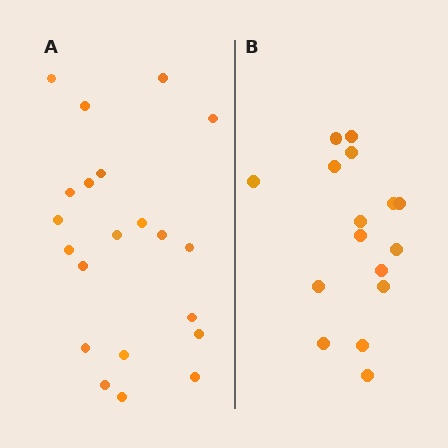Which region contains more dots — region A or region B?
Region A (the left region) has more dots.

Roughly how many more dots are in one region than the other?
Region A has about 5 more dots than region B.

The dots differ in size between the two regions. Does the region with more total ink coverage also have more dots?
No. Region B has more total ink coverage because its dots are larger, but region A actually contains more individual dots. Total area can be misleading — the number of items is what matters here.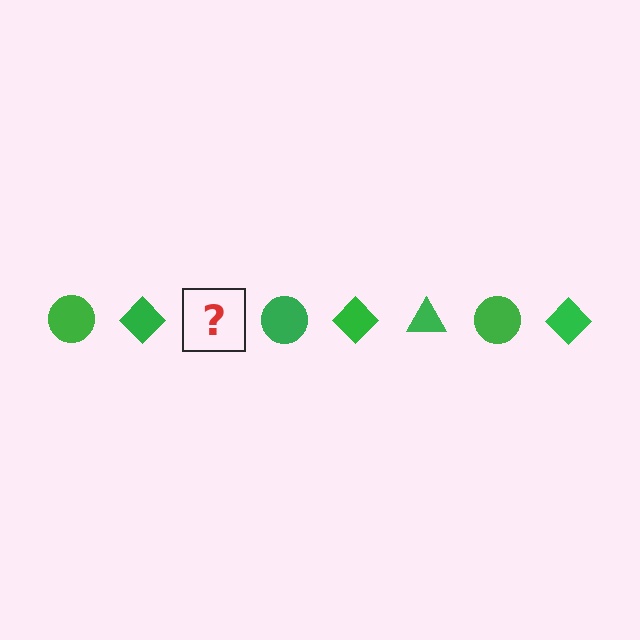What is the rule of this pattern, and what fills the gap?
The rule is that the pattern cycles through circle, diamond, triangle shapes in green. The gap should be filled with a green triangle.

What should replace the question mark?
The question mark should be replaced with a green triangle.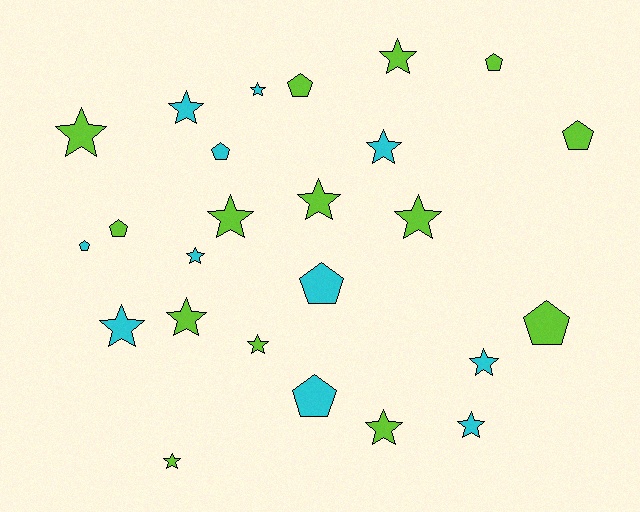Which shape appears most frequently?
Star, with 16 objects.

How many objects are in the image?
There are 25 objects.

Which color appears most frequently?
Lime, with 14 objects.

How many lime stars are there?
There are 9 lime stars.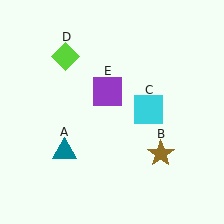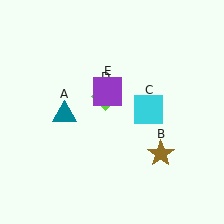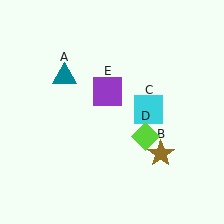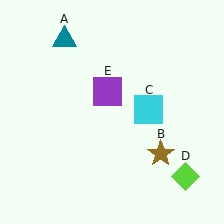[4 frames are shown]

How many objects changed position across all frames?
2 objects changed position: teal triangle (object A), lime diamond (object D).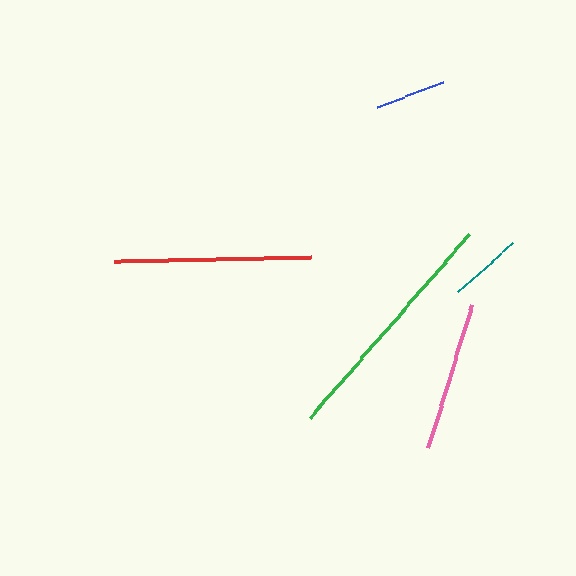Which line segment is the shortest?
The blue line is the shortest at approximately 71 pixels.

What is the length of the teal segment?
The teal segment is approximately 73 pixels long.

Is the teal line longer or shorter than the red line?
The red line is longer than the teal line.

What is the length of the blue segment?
The blue segment is approximately 71 pixels long.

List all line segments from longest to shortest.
From longest to shortest: green, red, pink, teal, blue.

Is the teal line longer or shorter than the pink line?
The pink line is longer than the teal line.